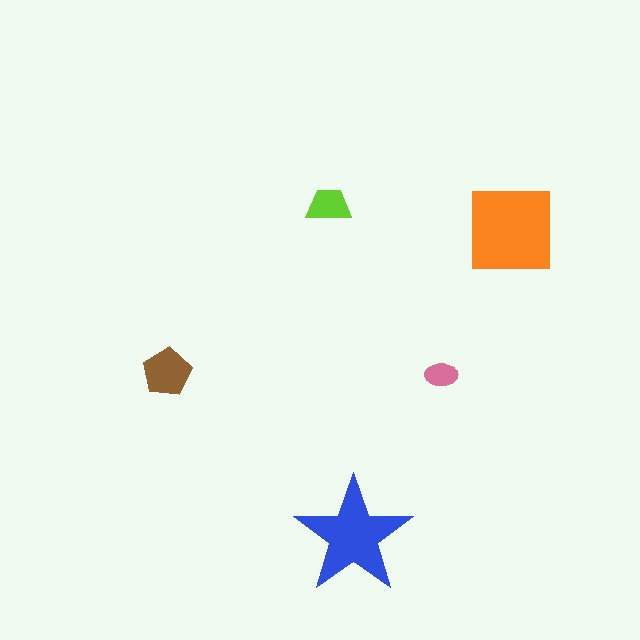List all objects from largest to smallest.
The orange square, the blue star, the brown pentagon, the lime trapezoid, the pink ellipse.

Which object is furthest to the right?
The orange square is rightmost.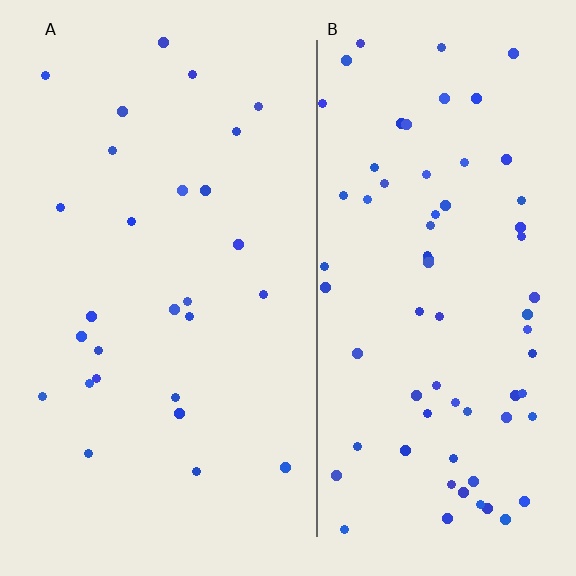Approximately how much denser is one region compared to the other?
Approximately 2.6× — region B over region A.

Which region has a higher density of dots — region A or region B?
B (the right).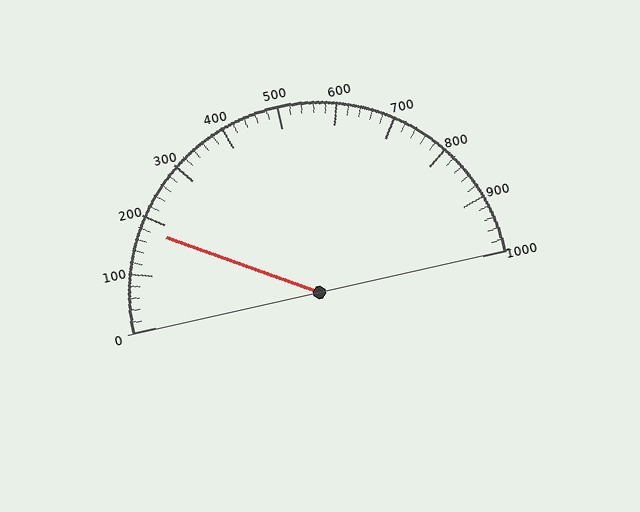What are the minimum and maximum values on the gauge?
The gauge ranges from 0 to 1000.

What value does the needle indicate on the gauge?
The needle indicates approximately 180.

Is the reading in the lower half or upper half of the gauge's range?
The reading is in the lower half of the range (0 to 1000).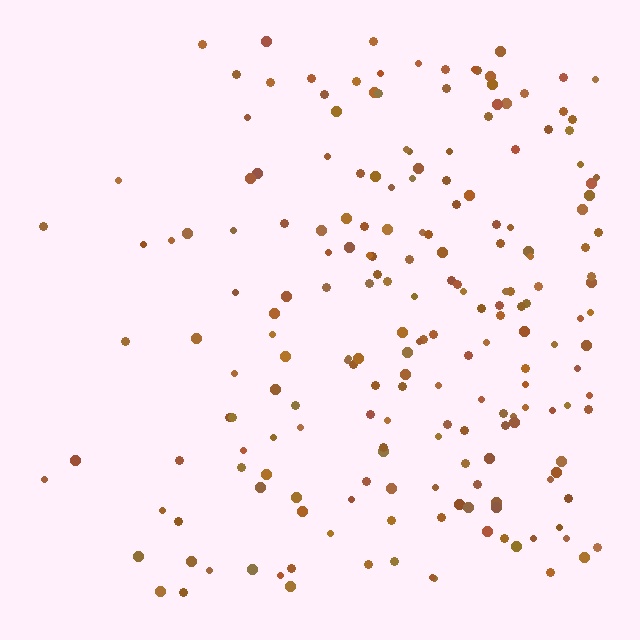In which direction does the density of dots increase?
From left to right, with the right side densest.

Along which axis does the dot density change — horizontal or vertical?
Horizontal.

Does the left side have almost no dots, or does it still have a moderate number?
Still a moderate number, just noticeably fewer than the right.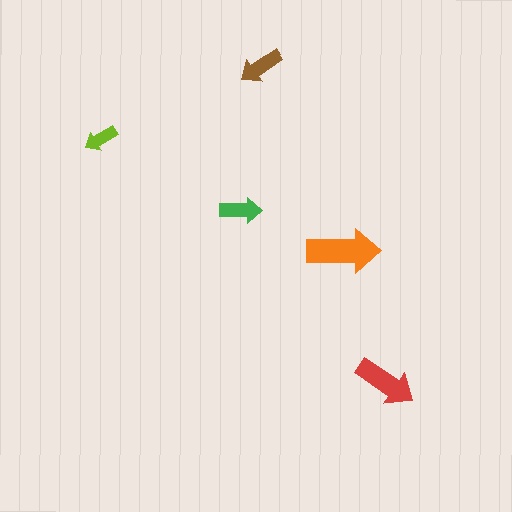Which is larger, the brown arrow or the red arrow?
The red one.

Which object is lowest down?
The red arrow is bottommost.